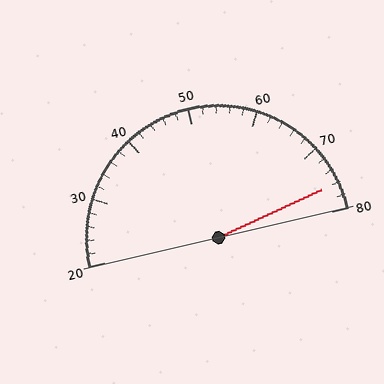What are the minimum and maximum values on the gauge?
The gauge ranges from 20 to 80.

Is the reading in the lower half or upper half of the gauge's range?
The reading is in the upper half of the range (20 to 80).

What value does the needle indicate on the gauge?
The needle indicates approximately 76.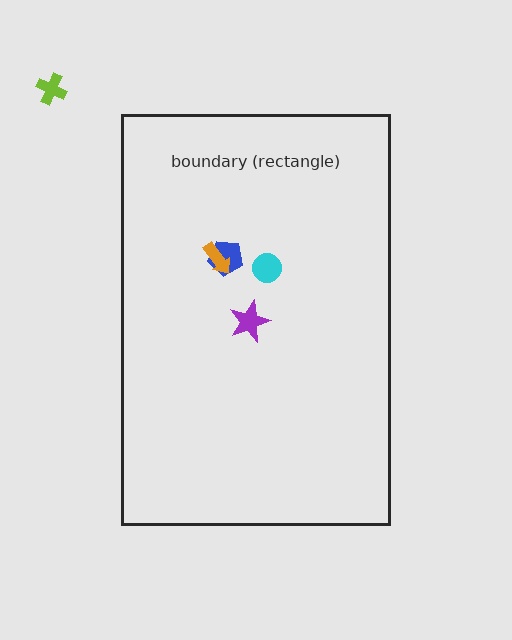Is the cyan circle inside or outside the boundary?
Inside.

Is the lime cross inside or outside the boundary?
Outside.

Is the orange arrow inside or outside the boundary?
Inside.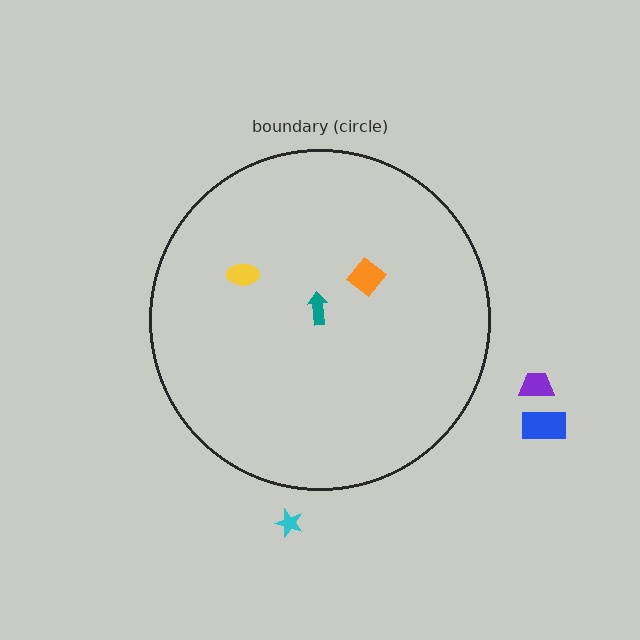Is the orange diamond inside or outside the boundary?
Inside.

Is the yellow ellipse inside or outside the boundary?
Inside.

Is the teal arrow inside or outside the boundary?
Inside.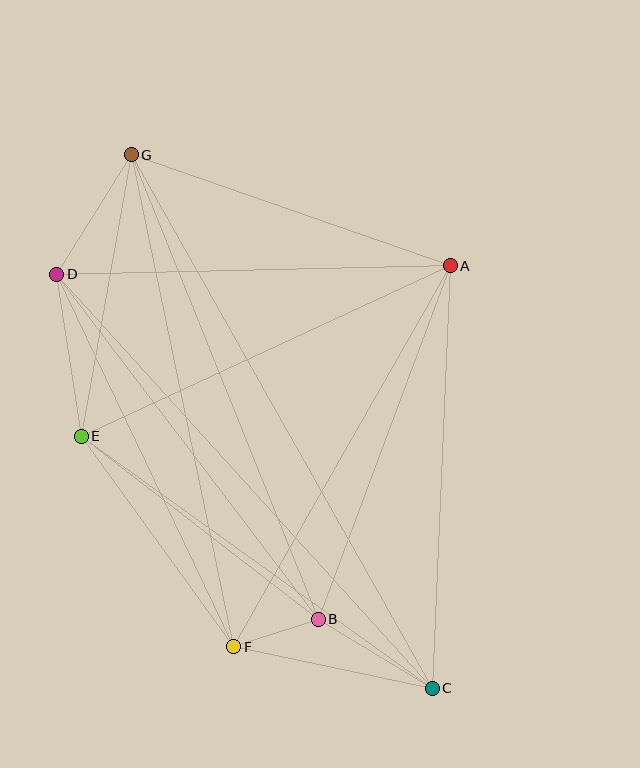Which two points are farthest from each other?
Points C and G are farthest from each other.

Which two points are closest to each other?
Points B and F are closest to each other.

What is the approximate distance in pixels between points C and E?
The distance between C and E is approximately 432 pixels.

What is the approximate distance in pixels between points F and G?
The distance between F and G is approximately 503 pixels.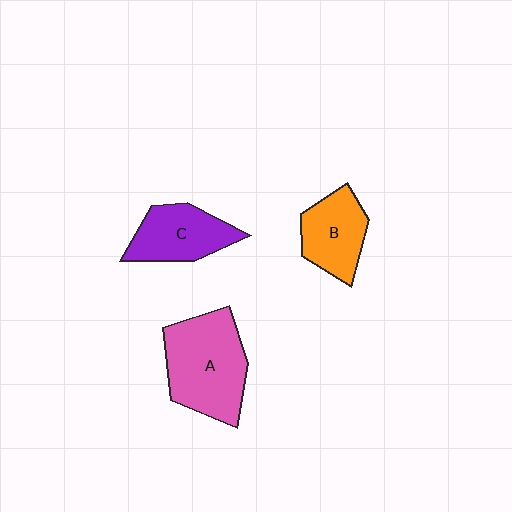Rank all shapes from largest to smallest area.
From largest to smallest: A (pink), C (purple), B (orange).